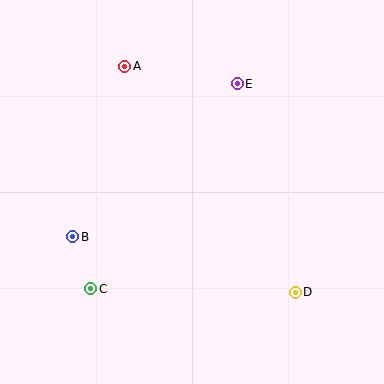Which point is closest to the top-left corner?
Point A is closest to the top-left corner.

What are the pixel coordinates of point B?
Point B is at (73, 237).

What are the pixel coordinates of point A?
Point A is at (125, 66).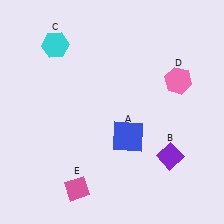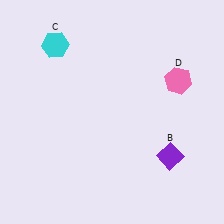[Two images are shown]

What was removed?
The blue square (A), the pink diamond (E) were removed in Image 2.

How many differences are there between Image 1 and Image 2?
There are 2 differences between the two images.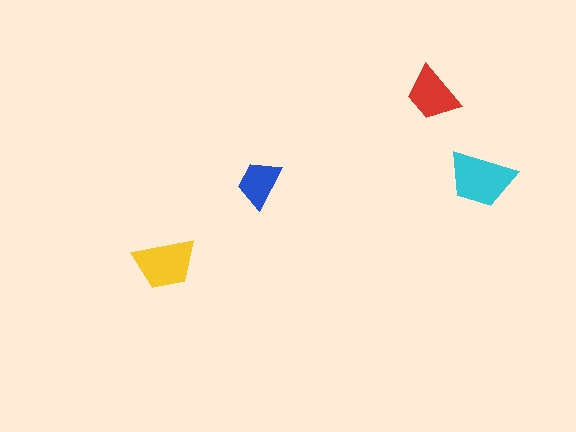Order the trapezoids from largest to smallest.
the cyan one, the yellow one, the red one, the blue one.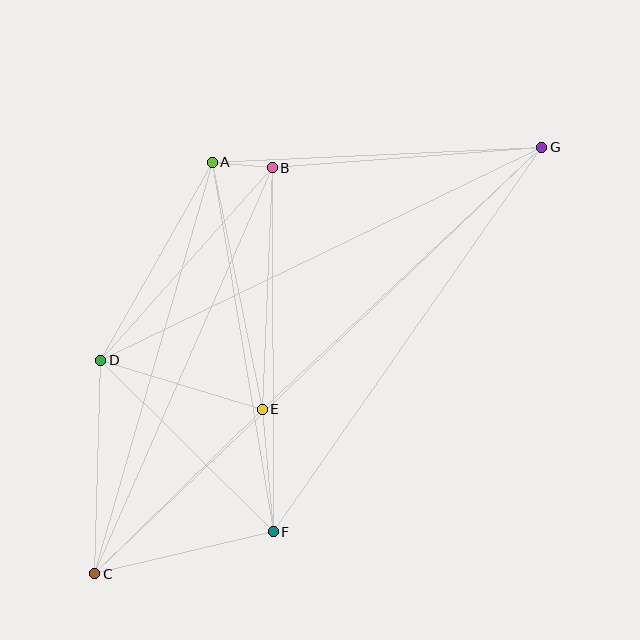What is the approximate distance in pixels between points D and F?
The distance between D and F is approximately 243 pixels.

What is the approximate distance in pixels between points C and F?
The distance between C and F is approximately 183 pixels.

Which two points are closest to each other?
Points A and B are closest to each other.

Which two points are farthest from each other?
Points C and G are farthest from each other.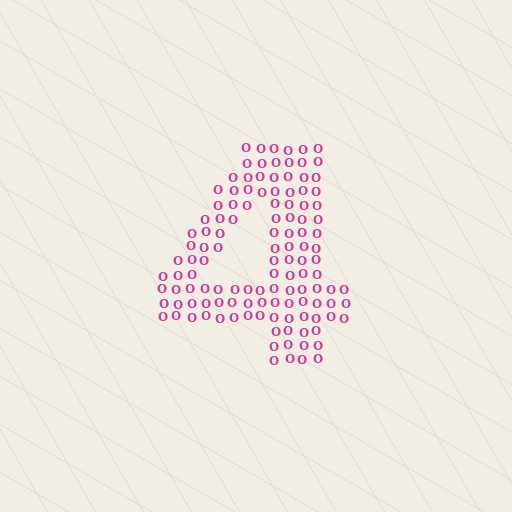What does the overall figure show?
The overall figure shows the digit 4.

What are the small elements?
The small elements are letter O's.